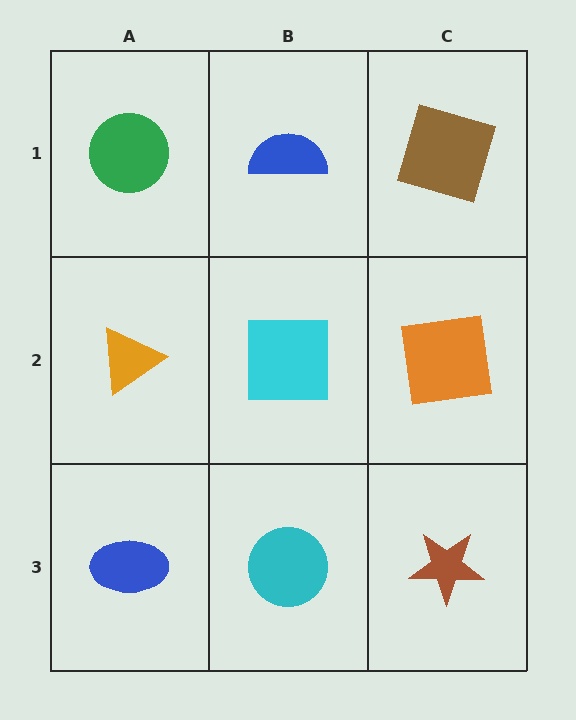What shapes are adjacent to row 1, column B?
A cyan square (row 2, column B), a green circle (row 1, column A), a brown square (row 1, column C).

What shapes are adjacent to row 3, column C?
An orange square (row 2, column C), a cyan circle (row 3, column B).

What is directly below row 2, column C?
A brown star.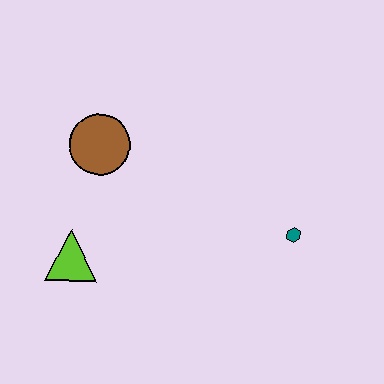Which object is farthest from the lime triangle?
The teal hexagon is farthest from the lime triangle.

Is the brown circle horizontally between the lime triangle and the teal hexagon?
Yes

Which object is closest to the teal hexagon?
The brown circle is closest to the teal hexagon.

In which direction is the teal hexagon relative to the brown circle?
The teal hexagon is to the right of the brown circle.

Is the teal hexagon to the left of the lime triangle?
No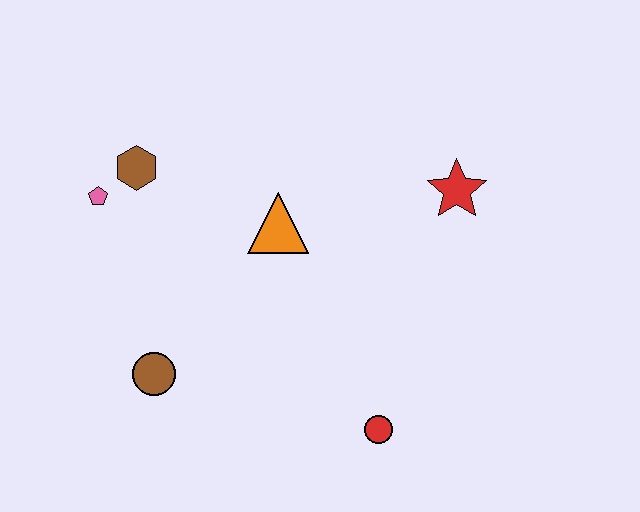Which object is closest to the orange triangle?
The brown hexagon is closest to the orange triangle.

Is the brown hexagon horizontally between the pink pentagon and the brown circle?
Yes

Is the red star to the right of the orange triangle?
Yes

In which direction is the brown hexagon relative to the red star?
The brown hexagon is to the left of the red star.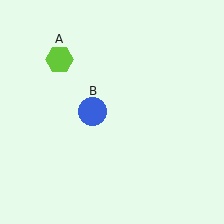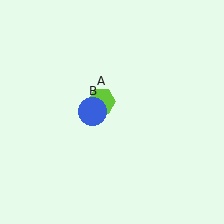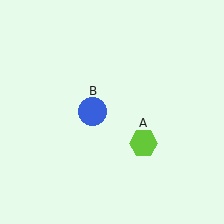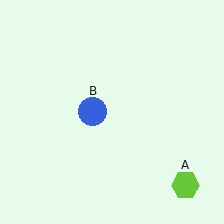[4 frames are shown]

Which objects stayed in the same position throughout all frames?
Blue circle (object B) remained stationary.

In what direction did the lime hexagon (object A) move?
The lime hexagon (object A) moved down and to the right.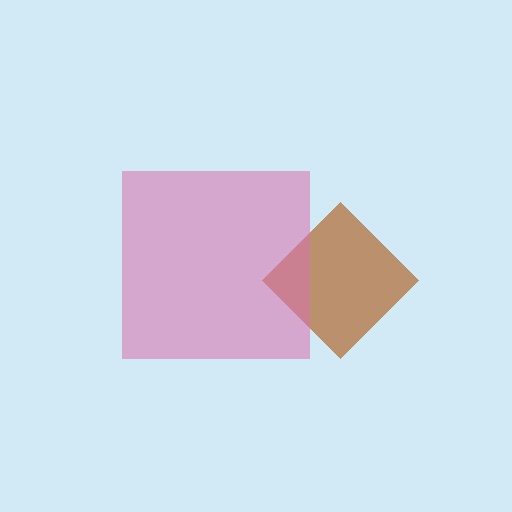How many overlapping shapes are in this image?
There are 2 overlapping shapes in the image.